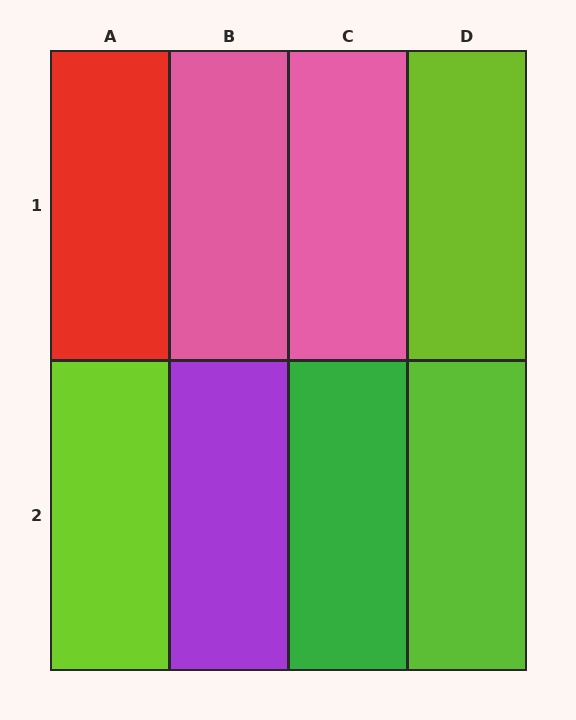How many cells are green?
1 cell is green.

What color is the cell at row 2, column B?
Purple.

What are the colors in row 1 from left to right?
Red, pink, pink, lime.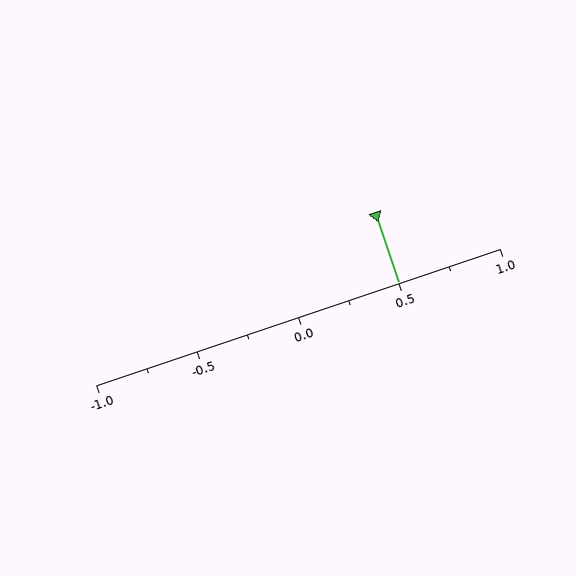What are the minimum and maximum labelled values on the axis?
The axis runs from -1.0 to 1.0.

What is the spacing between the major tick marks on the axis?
The major ticks are spaced 0.5 apart.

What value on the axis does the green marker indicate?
The marker indicates approximately 0.5.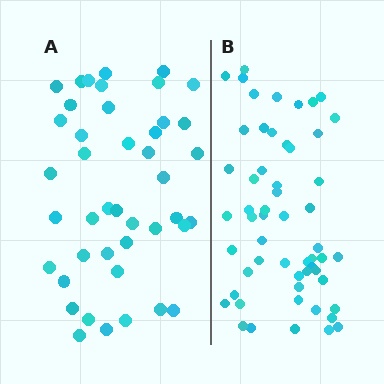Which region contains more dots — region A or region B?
Region B (the right region) has more dots.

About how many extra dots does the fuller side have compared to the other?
Region B has approximately 15 more dots than region A.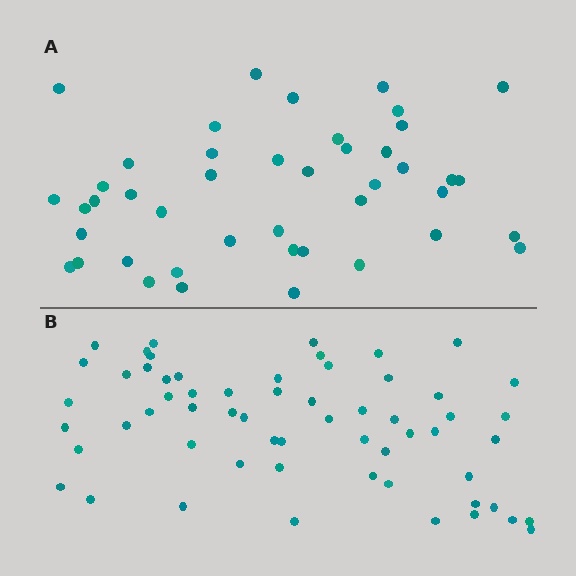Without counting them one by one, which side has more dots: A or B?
Region B (the bottom region) has more dots.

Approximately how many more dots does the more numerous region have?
Region B has approximately 15 more dots than region A.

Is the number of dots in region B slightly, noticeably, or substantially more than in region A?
Region B has noticeably more, but not dramatically so. The ratio is roughly 1.4 to 1.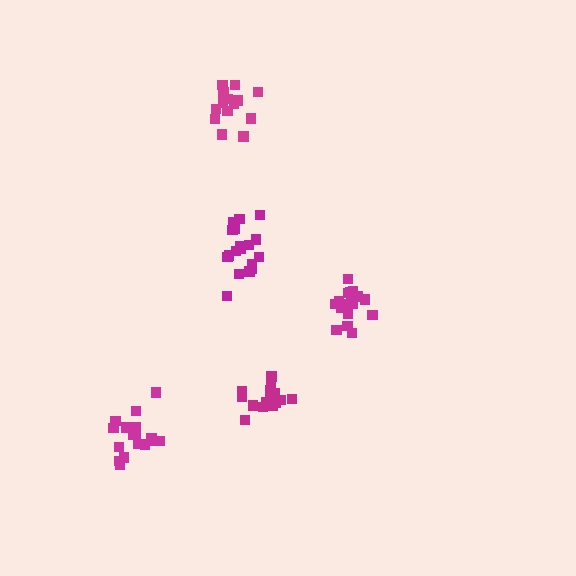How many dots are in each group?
Group 1: 14 dots, Group 2: 16 dots, Group 3: 18 dots, Group 4: 19 dots, Group 5: 19 dots (86 total).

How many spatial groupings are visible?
There are 5 spatial groupings.